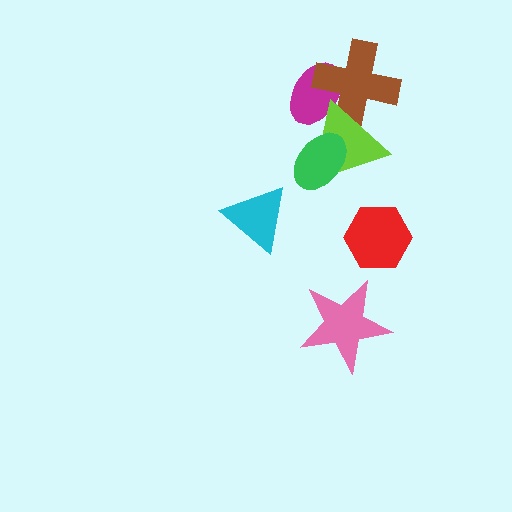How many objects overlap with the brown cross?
2 objects overlap with the brown cross.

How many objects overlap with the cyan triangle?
0 objects overlap with the cyan triangle.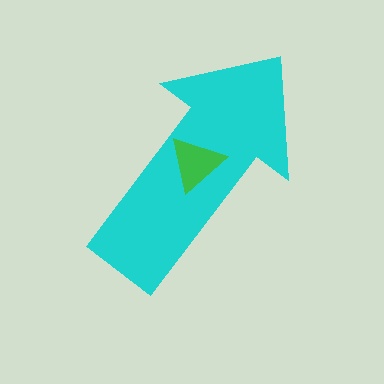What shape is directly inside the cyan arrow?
The green triangle.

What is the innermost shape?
The green triangle.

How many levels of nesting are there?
2.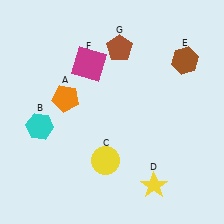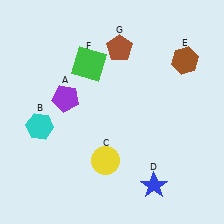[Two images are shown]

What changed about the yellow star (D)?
In Image 1, D is yellow. In Image 2, it changed to blue.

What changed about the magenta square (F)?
In Image 1, F is magenta. In Image 2, it changed to green.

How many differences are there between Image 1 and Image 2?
There are 3 differences between the two images.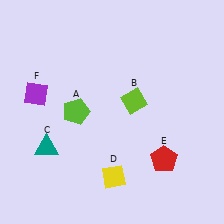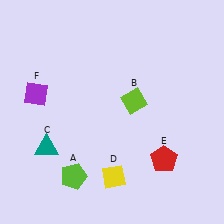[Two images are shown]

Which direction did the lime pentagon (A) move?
The lime pentagon (A) moved down.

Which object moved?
The lime pentagon (A) moved down.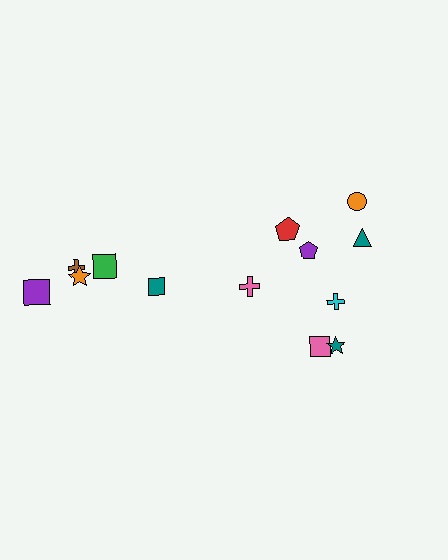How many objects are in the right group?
There are 8 objects.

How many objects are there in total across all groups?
There are 13 objects.